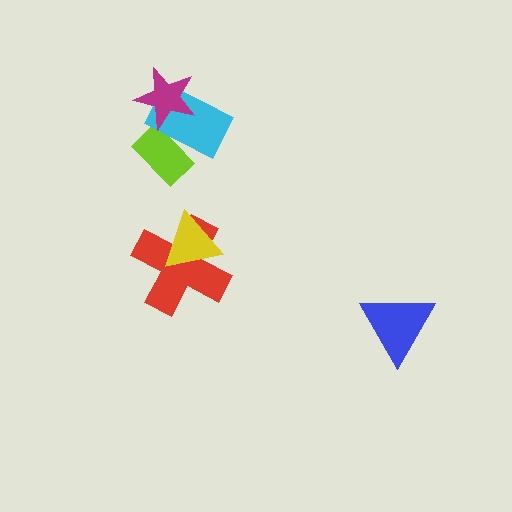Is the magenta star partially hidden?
No, no other shape covers it.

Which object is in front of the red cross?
The yellow triangle is in front of the red cross.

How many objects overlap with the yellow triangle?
1 object overlaps with the yellow triangle.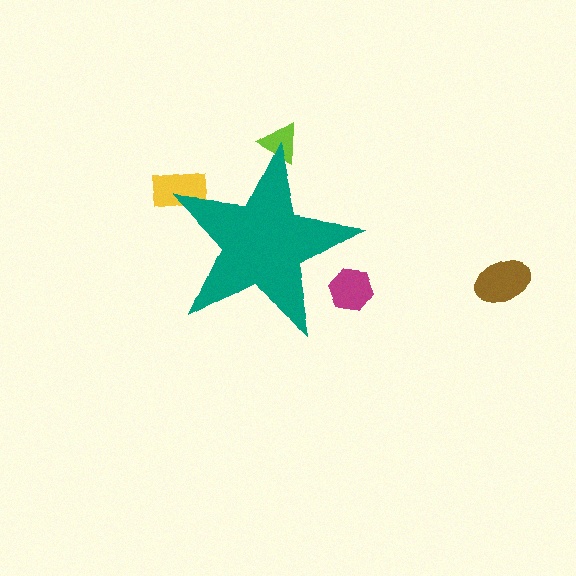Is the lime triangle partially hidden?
Yes, the lime triangle is partially hidden behind the teal star.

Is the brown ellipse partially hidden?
No, the brown ellipse is fully visible.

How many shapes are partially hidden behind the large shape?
3 shapes are partially hidden.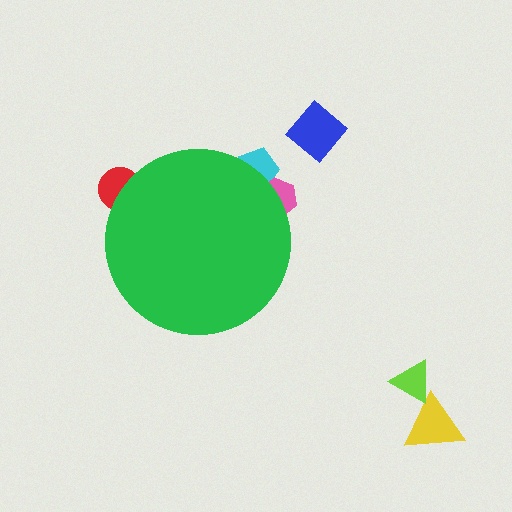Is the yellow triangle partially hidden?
No, the yellow triangle is fully visible.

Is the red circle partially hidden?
Yes, the red circle is partially hidden behind the green circle.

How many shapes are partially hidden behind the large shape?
3 shapes are partially hidden.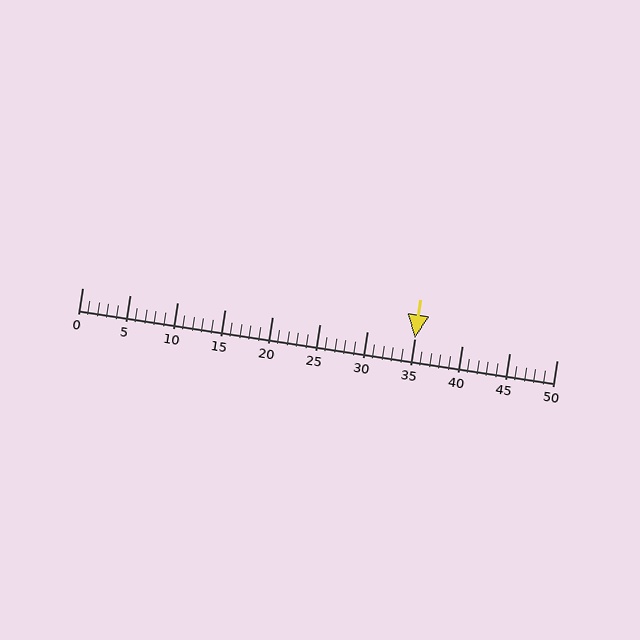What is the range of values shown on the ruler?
The ruler shows values from 0 to 50.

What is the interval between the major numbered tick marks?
The major tick marks are spaced 5 units apart.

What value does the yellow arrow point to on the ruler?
The yellow arrow points to approximately 35.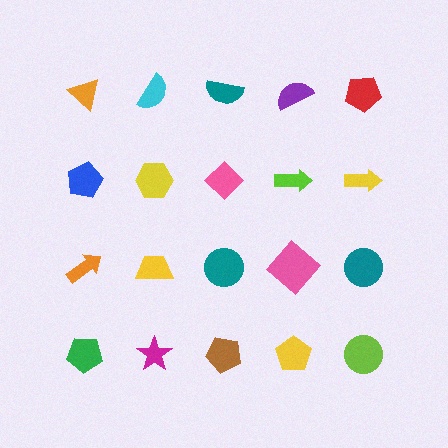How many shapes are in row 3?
5 shapes.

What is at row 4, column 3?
A brown pentagon.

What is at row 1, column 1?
An orange triangle.